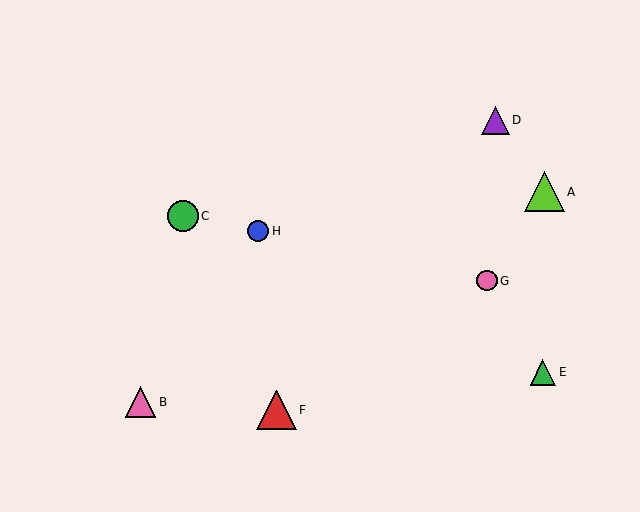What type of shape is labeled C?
Shape C is a green circle.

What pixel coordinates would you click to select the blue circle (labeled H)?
Click at (258, 231) to select the blue circle H.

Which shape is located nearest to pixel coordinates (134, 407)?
The pink triangle (labeled B) at (141, 402) is nearest to that location.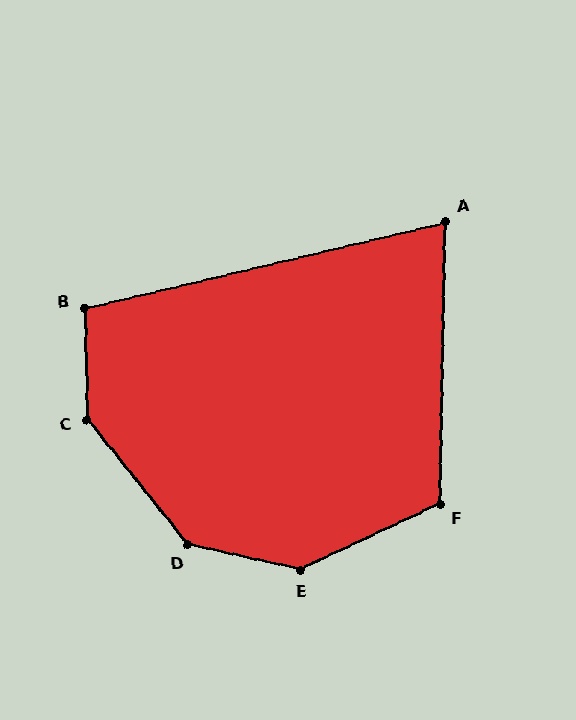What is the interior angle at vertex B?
Approximately 102 degrees (obtuse).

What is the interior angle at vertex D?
Approximately 142 degrees (obtuse).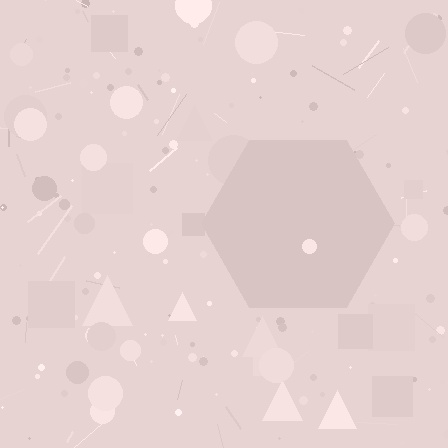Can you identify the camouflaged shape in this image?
The camouflaged shape is a hexagon.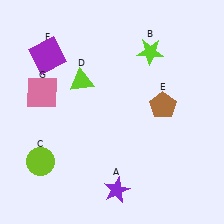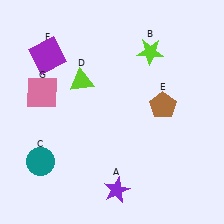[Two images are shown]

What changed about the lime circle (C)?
In Image 1, C is lime. In Image 2, it changed to teal.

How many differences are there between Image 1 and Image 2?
There is 1 difference between the two images.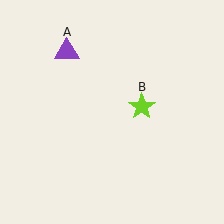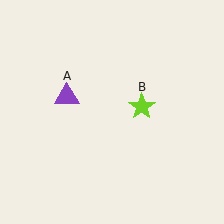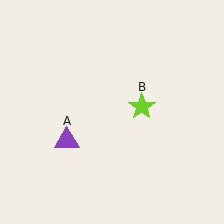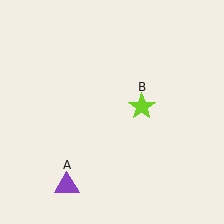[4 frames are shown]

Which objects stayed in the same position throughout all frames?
Lime star (object B) remained stationary.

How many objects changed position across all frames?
1 object changed position: purple triangle (object A).